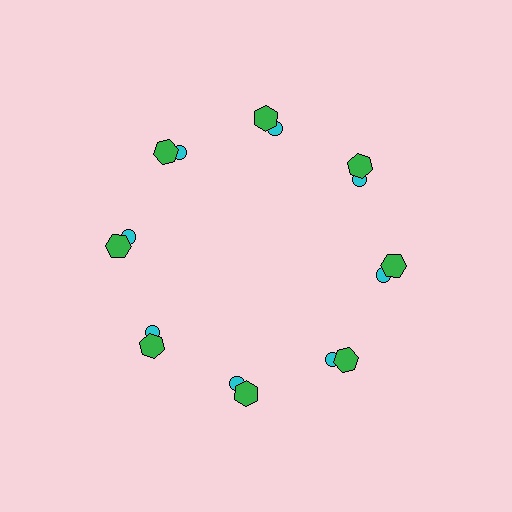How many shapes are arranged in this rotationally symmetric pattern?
There are 16 shapes, arranged in 8 groups of 2.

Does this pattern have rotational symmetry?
Yes, this pattern has 8-fold rotational symmetry. It looks the same after rotating 45 degrees around the center.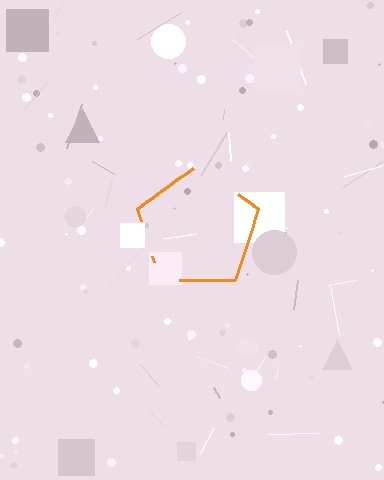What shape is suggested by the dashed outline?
The dashed outline suggests a pentagon.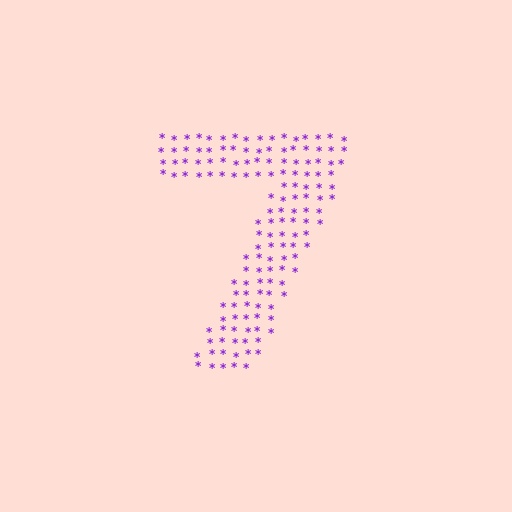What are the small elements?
The small elements are asterisks.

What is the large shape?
The large shape is the digit 7.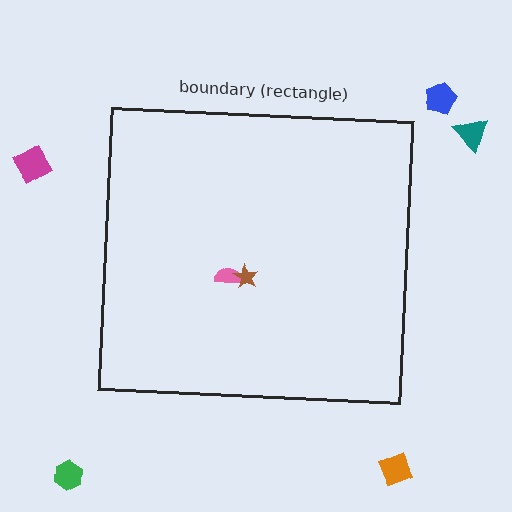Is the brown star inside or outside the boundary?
Inside.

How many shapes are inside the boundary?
2 inside, 5 outside.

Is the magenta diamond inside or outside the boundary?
Outside.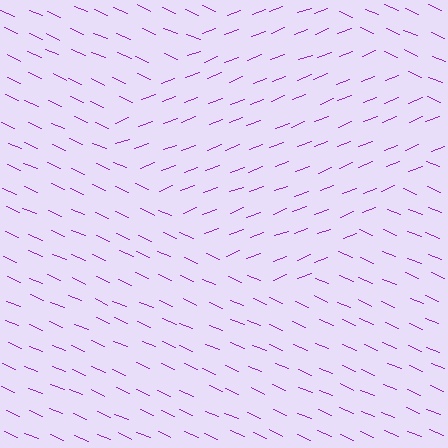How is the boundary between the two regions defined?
The boundary is defined purely by a change in line orientation (approximately 45 degrees difference). All lines are the same color and thickness.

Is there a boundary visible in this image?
Yes, there is a texture boundary formed by a change in line orientation.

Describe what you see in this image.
The image is filled with small purple line segments. A diamond region in the image has lines oriented differently from the surrounding lines, creating a visible texture boundary.